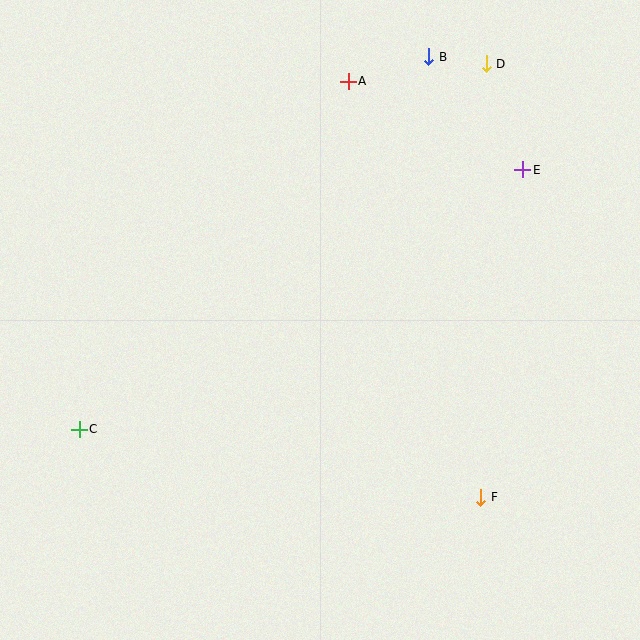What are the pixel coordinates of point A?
Point A is at (348, 81).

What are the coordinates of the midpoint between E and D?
The midpoint between E and D is at (505, 117).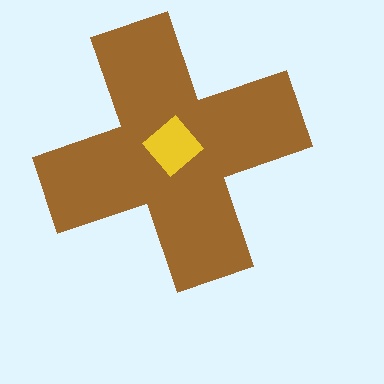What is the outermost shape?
The brown cross.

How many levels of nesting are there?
2.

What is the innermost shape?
The yellow diamond.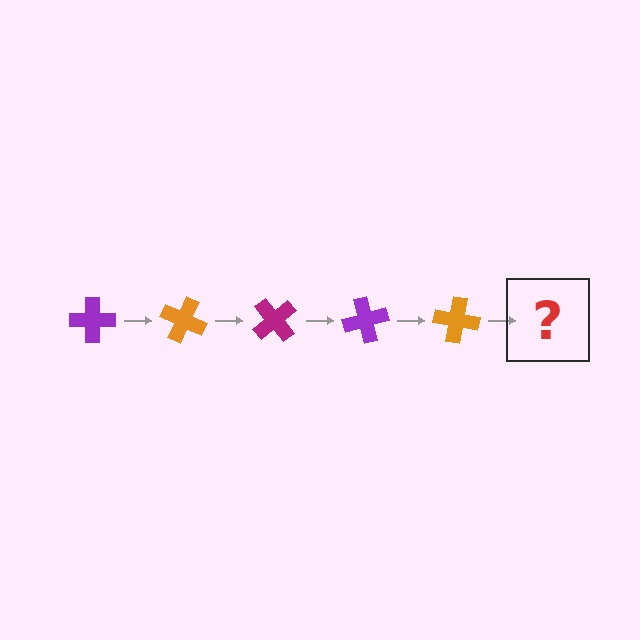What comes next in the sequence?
The next element should be a magenta cross, rotated 125 degrees from the start.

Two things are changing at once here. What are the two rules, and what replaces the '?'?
The two rules are that it rotates 25 degrees each step and the color cycles through purple, orange, and magenta. The '?' should be a magenta cross, rotated 125 degrees from the start.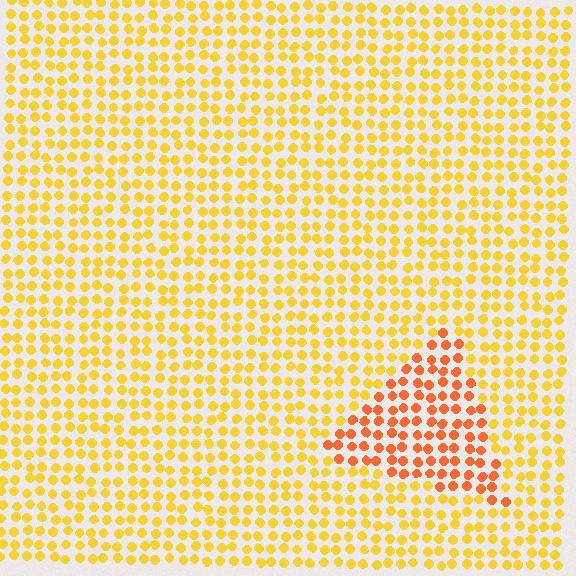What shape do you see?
I see a triangle.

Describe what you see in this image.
The image is filled with small yellow elements in a uniform arrangement. A triangle-shaped region is visible where the elements are tinted to a slightly different hue, forming a subtle color boundary.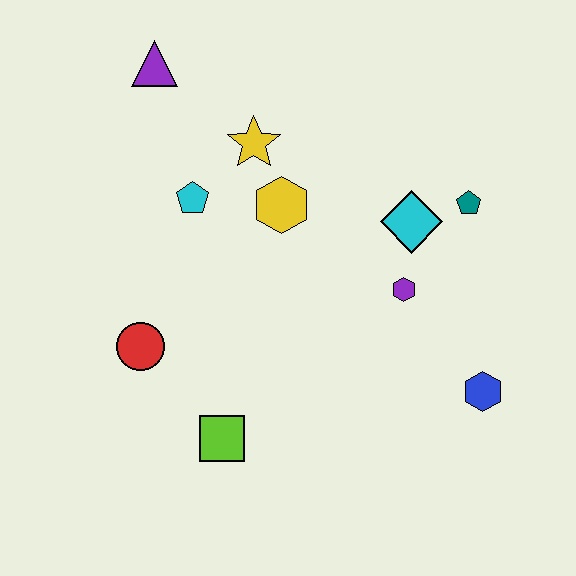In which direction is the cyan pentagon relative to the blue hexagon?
The cyan pentagon is to the left of the blue hexagon.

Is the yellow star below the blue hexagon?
No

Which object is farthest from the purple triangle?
The blue hexagon is farthest from the purple triangle.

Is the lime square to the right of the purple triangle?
Yes